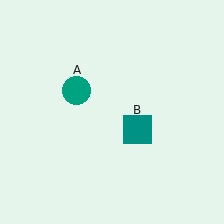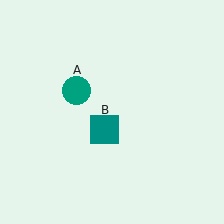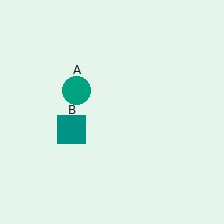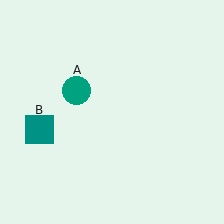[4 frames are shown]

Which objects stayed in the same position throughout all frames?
Teal circle (object A) remained stationary.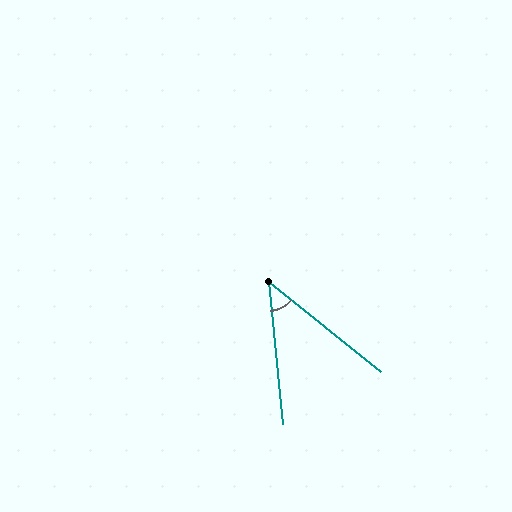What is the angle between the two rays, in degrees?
Approximately 46 degrees.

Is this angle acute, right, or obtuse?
It is acute.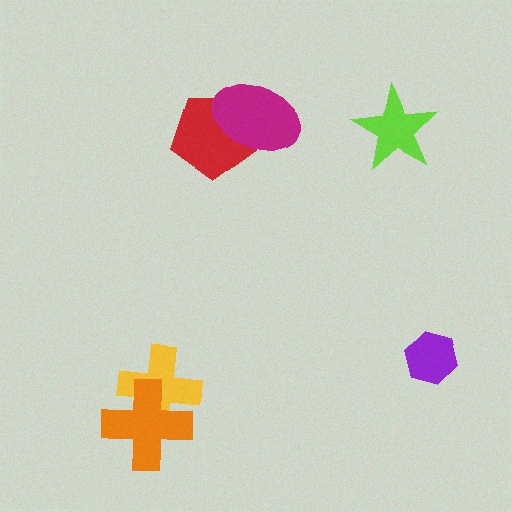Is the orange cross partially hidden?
No, no other shape covers it.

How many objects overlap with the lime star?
0 objects overlap with the lime star.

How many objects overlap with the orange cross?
1 object overlaps with the orange cross.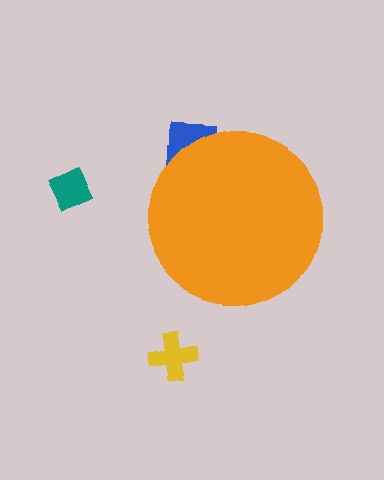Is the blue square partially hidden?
Yes, the blue square is partially hidden behind the orange circle.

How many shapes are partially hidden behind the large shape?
1 shape is partially hidden.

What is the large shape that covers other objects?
An orange circle.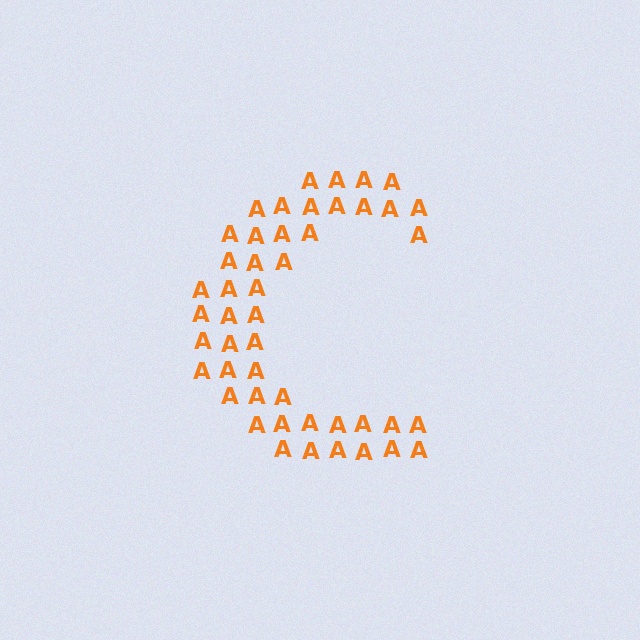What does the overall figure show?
The overall figure shows the letter C.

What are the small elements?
The small elements are letter A's.